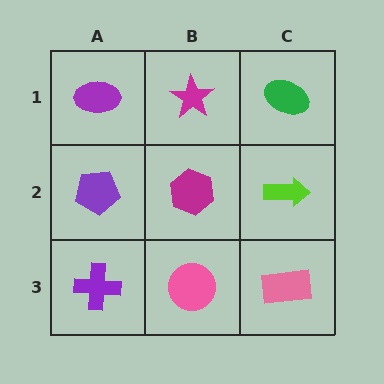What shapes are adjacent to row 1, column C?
A lime arrow (row 2, column C), a magenta star (row 1, column B).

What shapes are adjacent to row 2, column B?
A magenta star (row 1, column B), a pink circle (row 3, column B), a purple pentagon (row 2, column A), a lime arrow (row 2, column C).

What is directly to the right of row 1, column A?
A magenta star.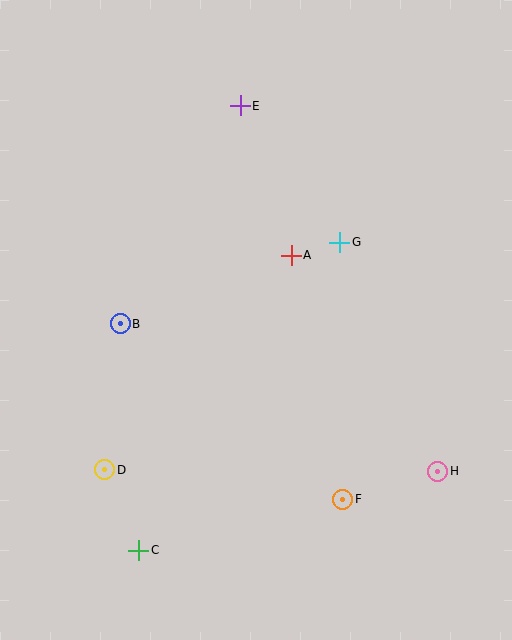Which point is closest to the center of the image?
Point A at (291, 255) is closest to the center.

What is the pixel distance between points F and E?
The distance between F and E is 406 pixels.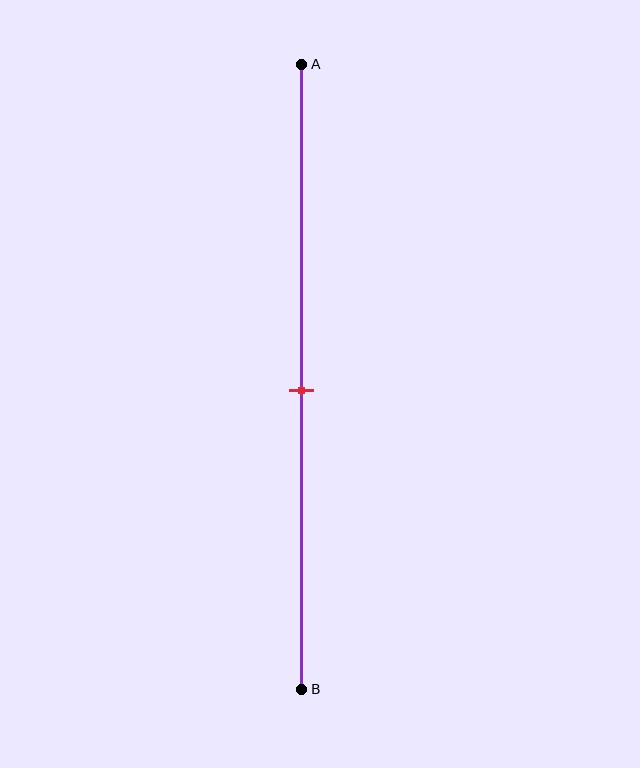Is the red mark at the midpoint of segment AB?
Yes, the mark is approximately at the midpoint.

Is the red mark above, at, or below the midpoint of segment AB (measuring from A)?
The red mark is approximately at the midpoint of segment AB.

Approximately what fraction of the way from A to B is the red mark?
The red mark is approximately 50% of the way from A to B.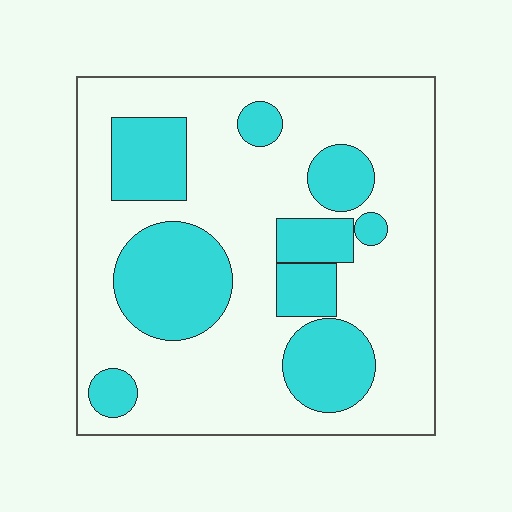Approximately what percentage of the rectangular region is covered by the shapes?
Approximately 30%.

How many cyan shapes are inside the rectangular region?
9.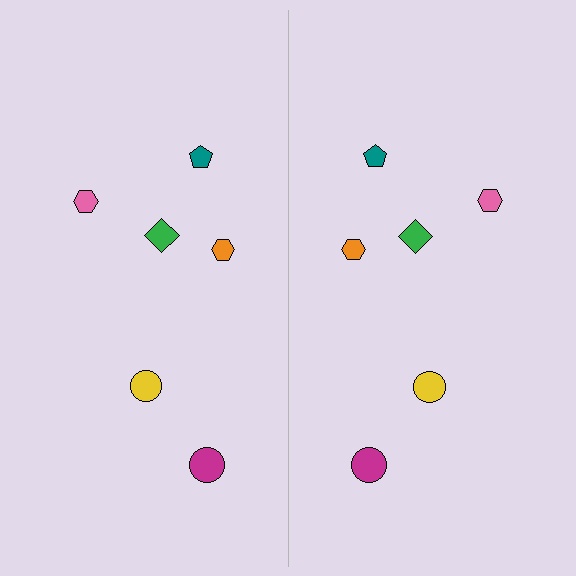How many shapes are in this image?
There are 12 shapes in this image.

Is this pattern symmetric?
Yes, this pattern has bilateral (reflection) symmetry.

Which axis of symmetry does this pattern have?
The pattern has a vertical axis of symmetry running through the center of the image.